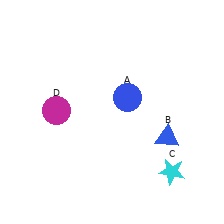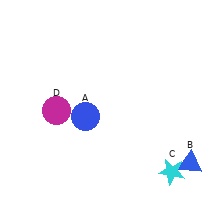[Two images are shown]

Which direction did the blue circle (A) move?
The blue circle (A) moved left.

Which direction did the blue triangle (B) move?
The blue triangle (B) moved down.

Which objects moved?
The objects that moved are: the blue circle (A), the blue triangle (B).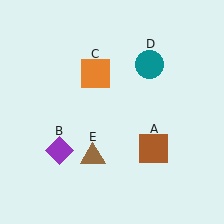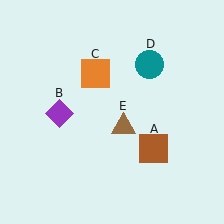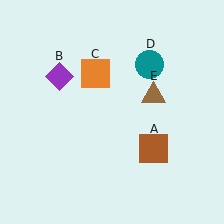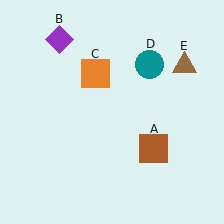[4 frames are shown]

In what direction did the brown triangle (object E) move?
The brown triangle (object E) moved up and to the right.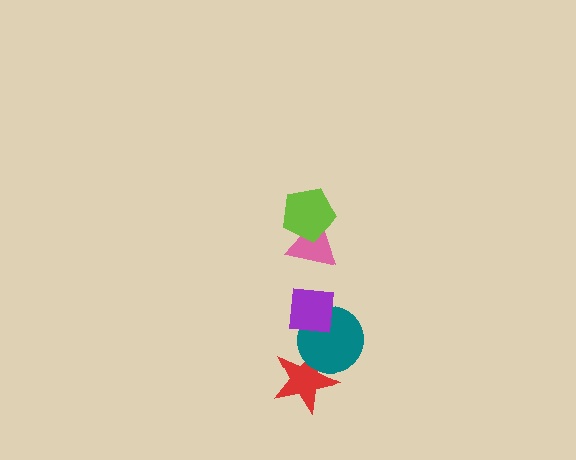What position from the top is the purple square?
The purple square is 3rd from the top.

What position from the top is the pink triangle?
The pink triangle is 2nd from the top.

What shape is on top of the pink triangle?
The lime pentagon is on top of the pink triangle.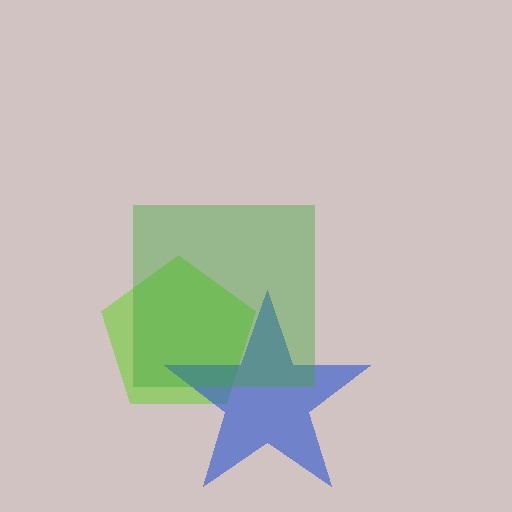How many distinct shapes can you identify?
There are 3 distinct shapes: a lime pentagon, a blue star, a green square.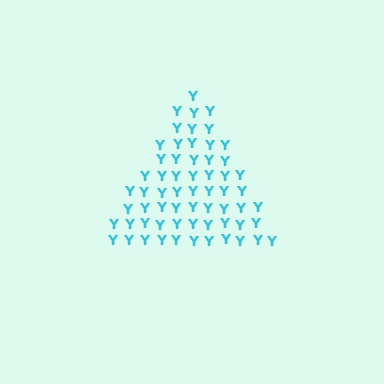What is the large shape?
The large shape is a triangle.